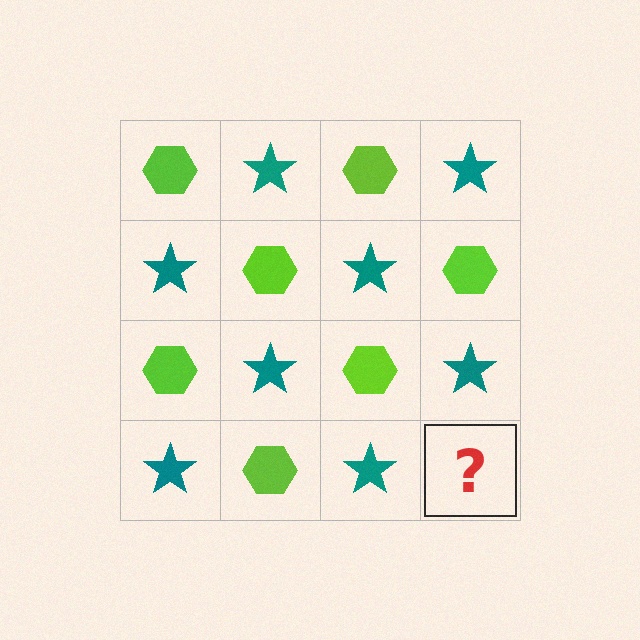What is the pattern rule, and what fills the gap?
The rule is that it alternates lime hexagon and teal star in a checkerboard pattern. The gap should be filled with a lime hexagon.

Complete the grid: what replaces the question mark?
The question mark should be replaced with a lime hexagon.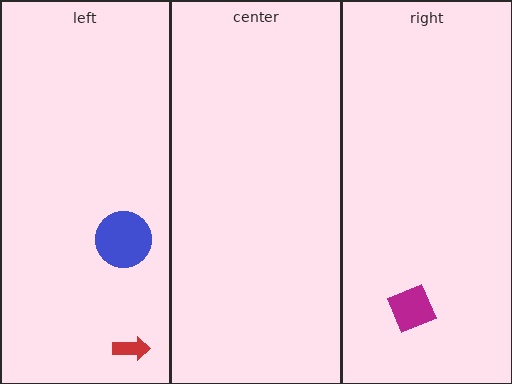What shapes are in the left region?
The red arrow, the blue circle.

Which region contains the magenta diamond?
The right region.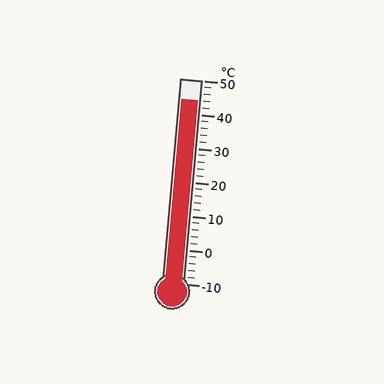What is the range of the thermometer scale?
The thermometer scale ranges from -10°C to 50°C.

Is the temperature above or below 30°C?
The temperature is above 30°C.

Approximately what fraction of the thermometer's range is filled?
The thermometer is filled to approximately 90% of its range.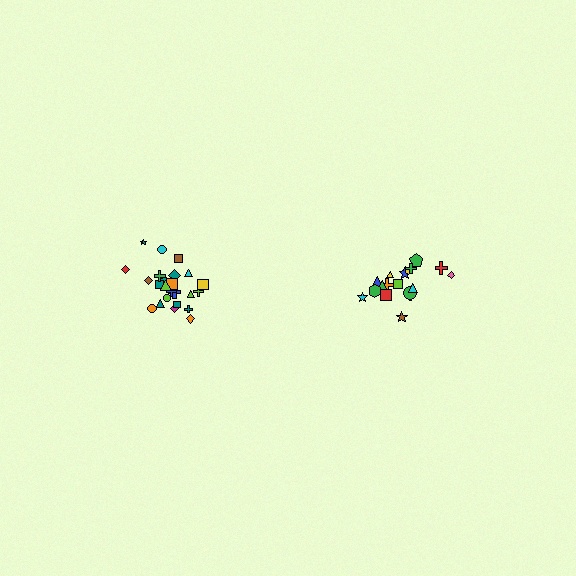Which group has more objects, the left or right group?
The left group.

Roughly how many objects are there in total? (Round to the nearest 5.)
Roughly 45 objects in total.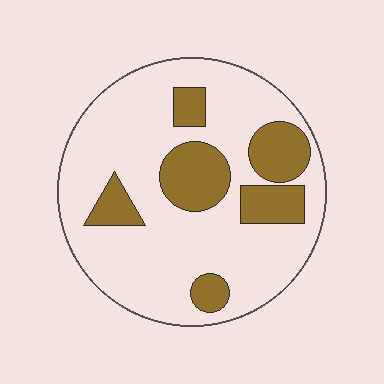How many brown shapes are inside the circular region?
6.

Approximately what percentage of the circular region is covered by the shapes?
Approximately 25%.